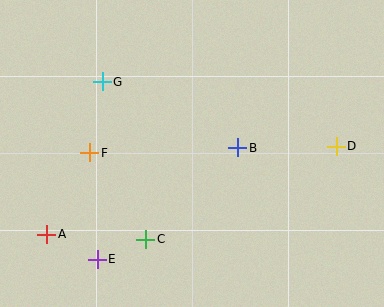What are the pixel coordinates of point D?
Point D is at (336, 146).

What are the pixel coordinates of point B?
Point B is at (238, 148).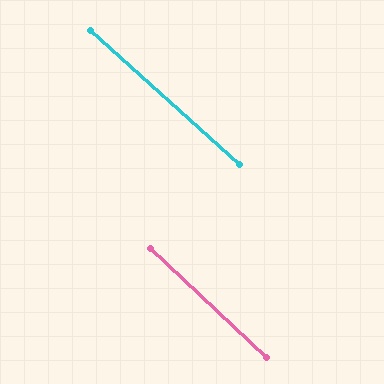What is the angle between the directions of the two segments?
Approximately 1 degree.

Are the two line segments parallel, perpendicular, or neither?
Parallel — their directions differ by only 1.3°.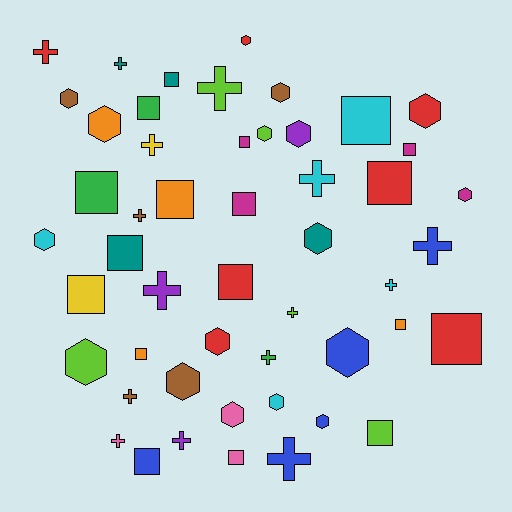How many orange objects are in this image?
There are 4 orange objects.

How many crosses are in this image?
There are 15 crosses.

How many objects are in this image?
There are 50 objects.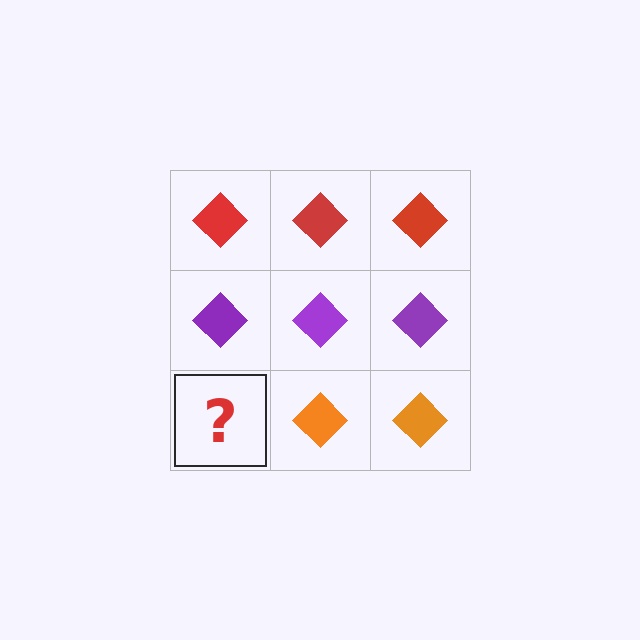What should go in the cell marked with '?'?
The missing cell should contain an orange diamond.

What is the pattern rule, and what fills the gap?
The rule is that each row has a consistent color. The gap should be filled with an orange diamond.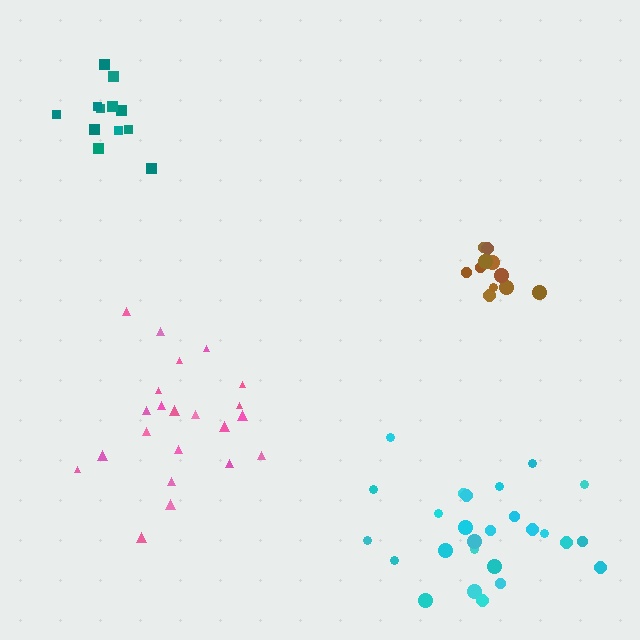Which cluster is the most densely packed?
Brown.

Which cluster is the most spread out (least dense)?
Pink.